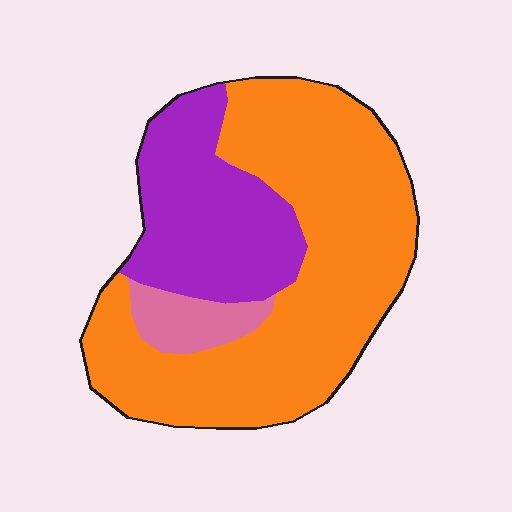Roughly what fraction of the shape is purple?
Purple covers 29% of the shape.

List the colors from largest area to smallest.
From largest to smallest: orange, purple, pink.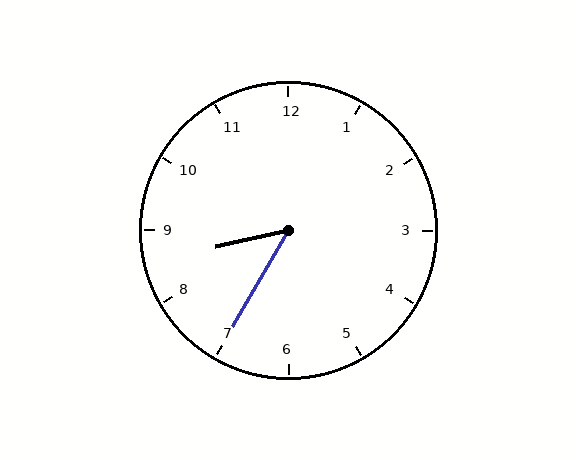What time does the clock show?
8:35.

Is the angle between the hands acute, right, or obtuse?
It is acute.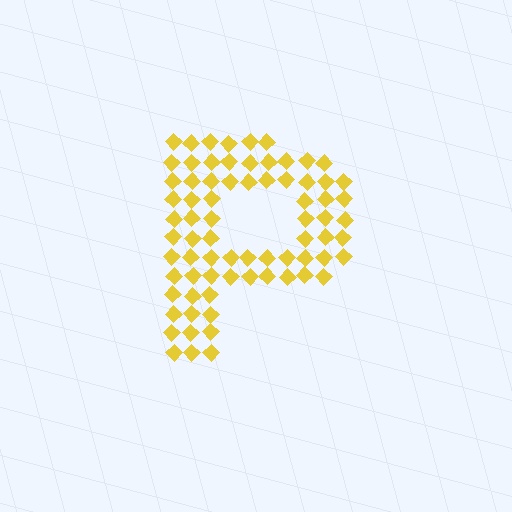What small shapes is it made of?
It is made of small diamonds.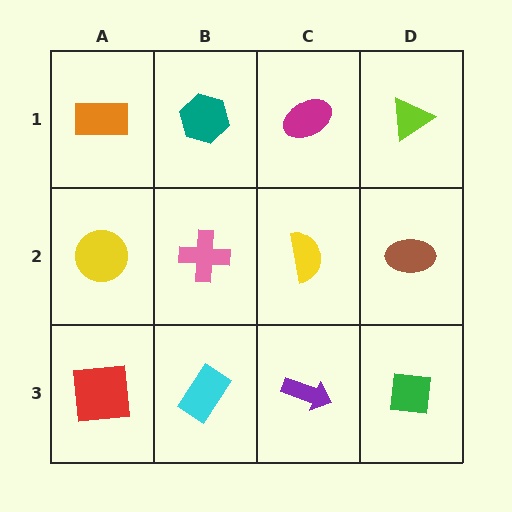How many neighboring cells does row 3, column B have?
3.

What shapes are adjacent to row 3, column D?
A brown ellipse (row 2, column D), a purple arrow (row 3, column C).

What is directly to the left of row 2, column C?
A pink cross.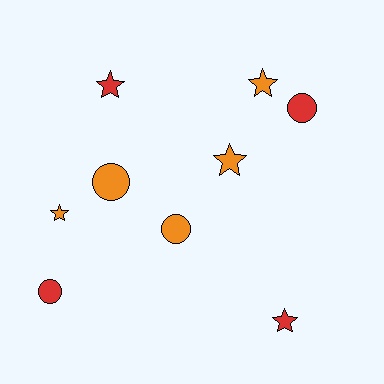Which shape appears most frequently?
Star, with 5 objects.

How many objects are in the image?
There are 9 objects.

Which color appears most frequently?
Orange, with 5 objects.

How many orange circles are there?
There are 2 orange circles.